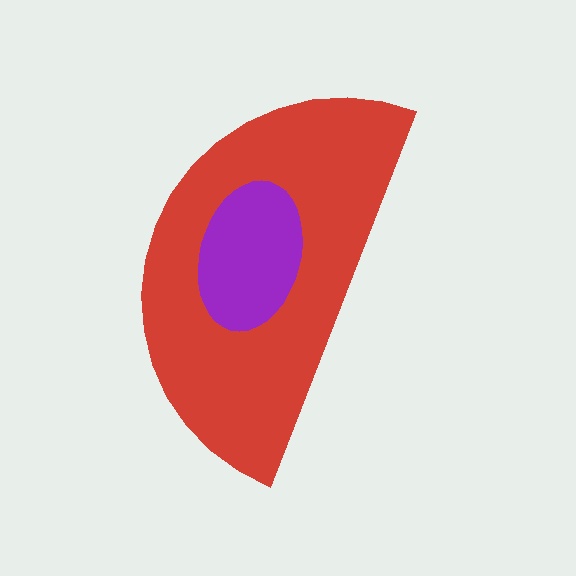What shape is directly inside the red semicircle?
The purple ellipse.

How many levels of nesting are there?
2.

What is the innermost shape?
The purple ellipse.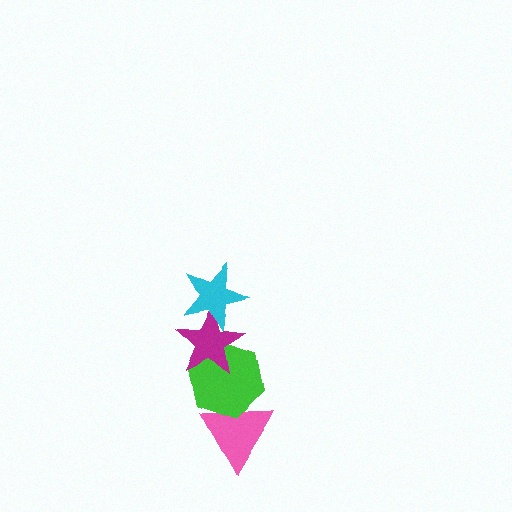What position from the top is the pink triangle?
The pink triangle is 4th from the top.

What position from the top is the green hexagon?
The green hexagon is 3rd from the top.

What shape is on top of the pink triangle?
The green hexagon is on top of the pink triangle.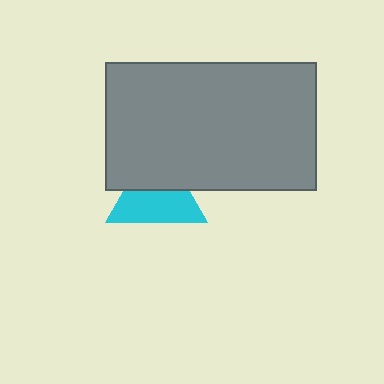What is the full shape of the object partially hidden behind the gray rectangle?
The partially hidden object is a cyan triangle.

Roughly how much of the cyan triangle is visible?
About half of it is visible (roughly 59%).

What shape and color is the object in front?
The object in front is a gray rectangle.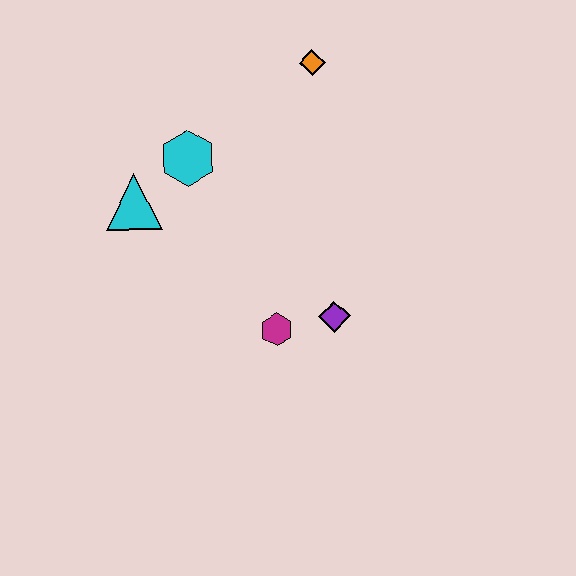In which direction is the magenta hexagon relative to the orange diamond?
The magenta hexagon is below the orange diamond.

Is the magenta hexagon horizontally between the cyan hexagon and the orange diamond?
Yes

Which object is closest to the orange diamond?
The cyan hexagon is closest to the orange diamond.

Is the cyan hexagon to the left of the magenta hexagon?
Yes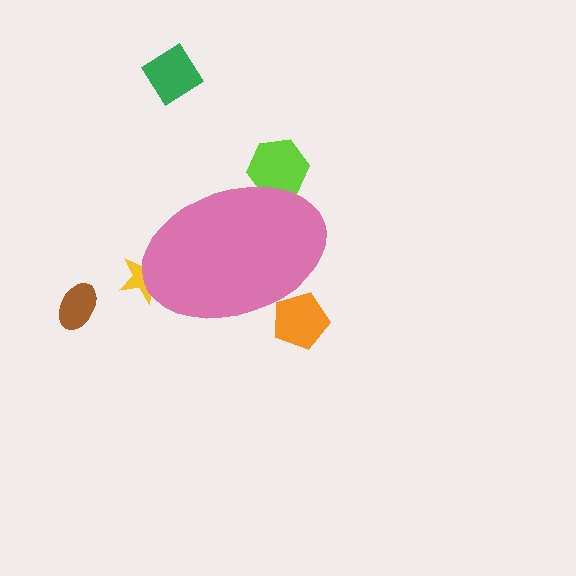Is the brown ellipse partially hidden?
No, the brown ellipse is fully visible.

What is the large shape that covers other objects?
A pink ellipse.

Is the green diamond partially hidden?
No, the green diamond is fully visible.